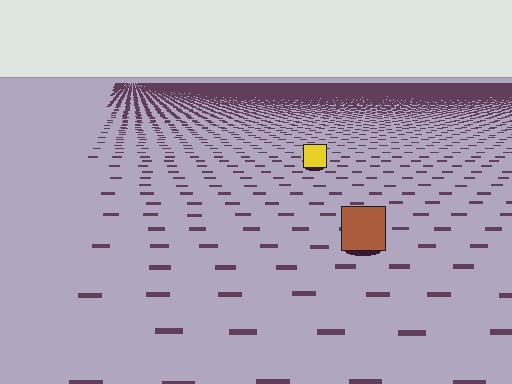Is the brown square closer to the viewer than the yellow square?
Yes. The brown square is closer — you can tell from the texture gradient: the ground texture is coarser near it.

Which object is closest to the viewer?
The brown square is closest. The texture marks near it are larger and more spread out.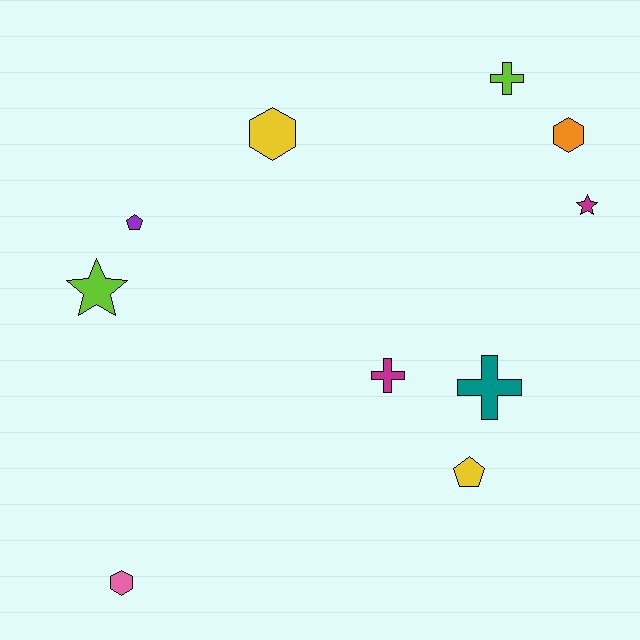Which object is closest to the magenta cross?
The teal cross is closest to the magenta cross.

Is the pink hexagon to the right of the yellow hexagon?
No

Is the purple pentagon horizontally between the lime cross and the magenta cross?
No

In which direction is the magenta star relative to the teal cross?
The magenta star is above the teal cross.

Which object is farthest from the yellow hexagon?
The pink hexagon is farthest from the yellow hexagon.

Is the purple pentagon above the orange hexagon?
No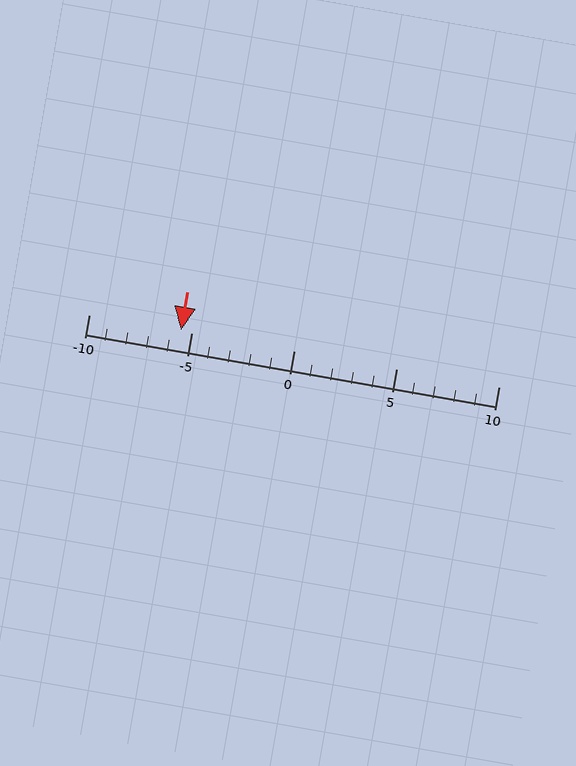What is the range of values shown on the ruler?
The ruler shows values from -10 to 10.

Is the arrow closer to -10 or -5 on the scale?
The arrow is closer to -5.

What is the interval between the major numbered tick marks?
The major tick marks are spaced 5 units apart.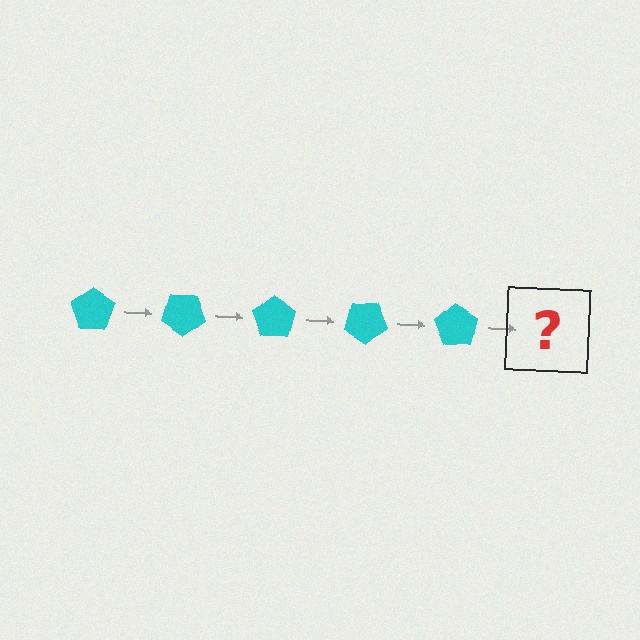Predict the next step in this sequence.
The next step is a cyan pentagon rotated 175 degrees.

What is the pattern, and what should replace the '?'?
The pattern is that the pentagon rotates 35 degrees each step. The '?' should be a cyan pentagon rotated 175 degrees.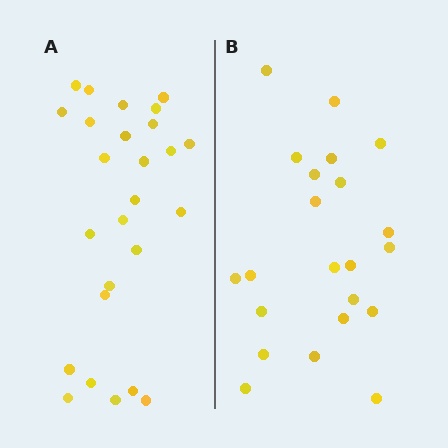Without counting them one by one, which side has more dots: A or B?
Region A (the left region) has more dots.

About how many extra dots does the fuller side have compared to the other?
Region A has about 4 more dots than region B.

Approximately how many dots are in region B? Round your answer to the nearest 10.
About 20 dots. (The exact count is 22, which rounds to 20.)